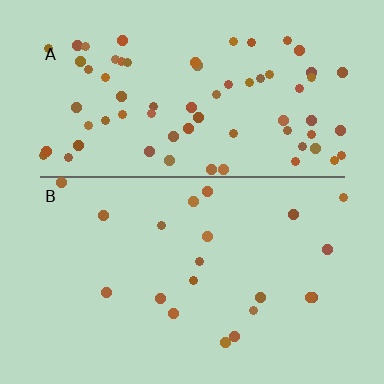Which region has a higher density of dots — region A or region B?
A (the top).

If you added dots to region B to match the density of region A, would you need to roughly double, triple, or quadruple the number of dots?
Approximately triple.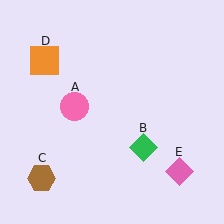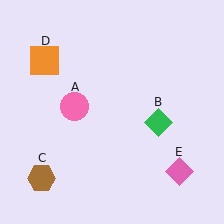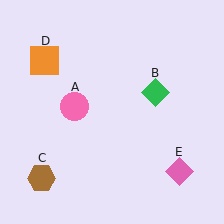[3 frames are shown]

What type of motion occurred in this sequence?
The green diamond (object B) rotated counterclockwise around the center of the scene.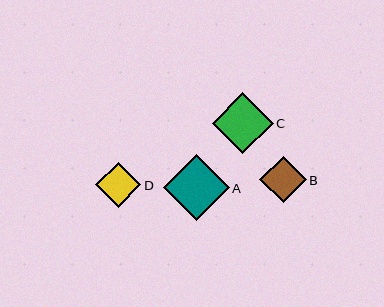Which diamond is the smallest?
Diamond D is the smallest with a size of approximately 45 pixels.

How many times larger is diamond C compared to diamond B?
Diamond C is approximately 1.3 times the size of diamond B.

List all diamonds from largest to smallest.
From largest to smallest: A, C, B, D.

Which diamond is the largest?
Diamond A is the largest with a size of approximately 65 pixels.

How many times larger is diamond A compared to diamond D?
Diamond A is approximately 1.5 times the size of diamond D.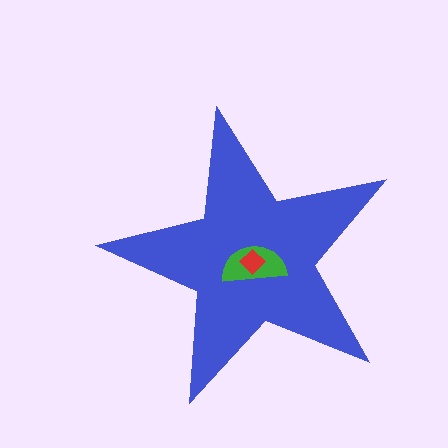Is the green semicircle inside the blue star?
Yes.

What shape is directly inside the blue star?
The green semicircle.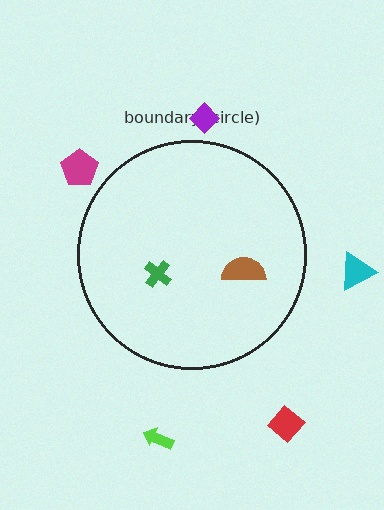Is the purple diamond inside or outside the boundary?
Outside.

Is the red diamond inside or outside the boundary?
Outside.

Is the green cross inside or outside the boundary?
Inside.